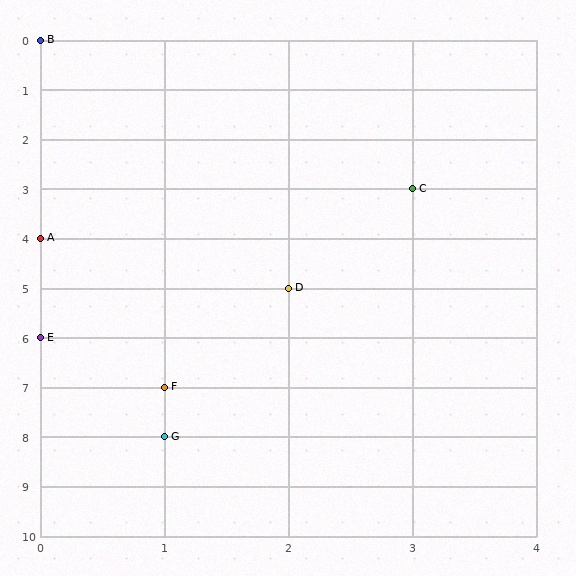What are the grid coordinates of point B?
Point B is at grid coordinates (0, 0).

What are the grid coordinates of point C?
Point C is at grid coordinates (3, 3).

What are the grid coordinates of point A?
Point A is at grid coordinates (0, 4).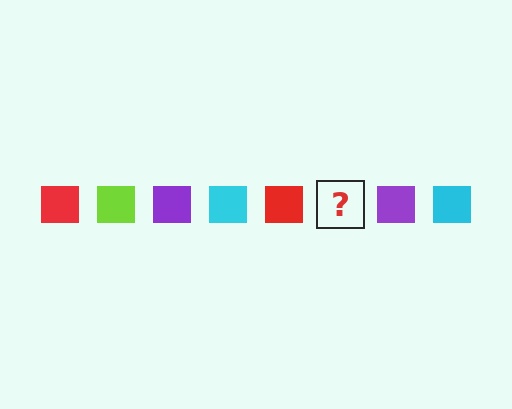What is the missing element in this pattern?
The missing element is a lime square.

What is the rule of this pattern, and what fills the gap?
The rule is that the pattern cycles through red, lime, purple, cyan squares. The gap should be filled with a lime square.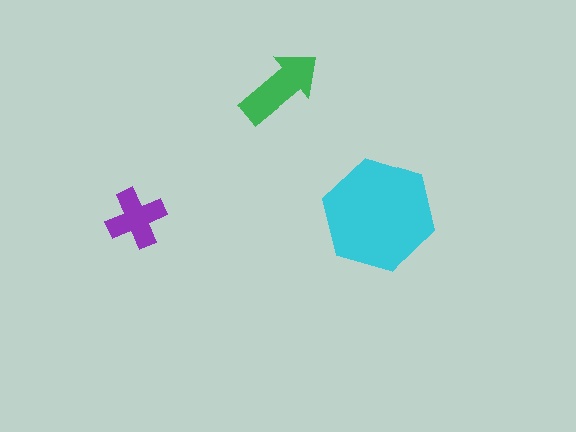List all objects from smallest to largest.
The purple cross, the green arrow, the cyan hexagon.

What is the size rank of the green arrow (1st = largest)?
2nd.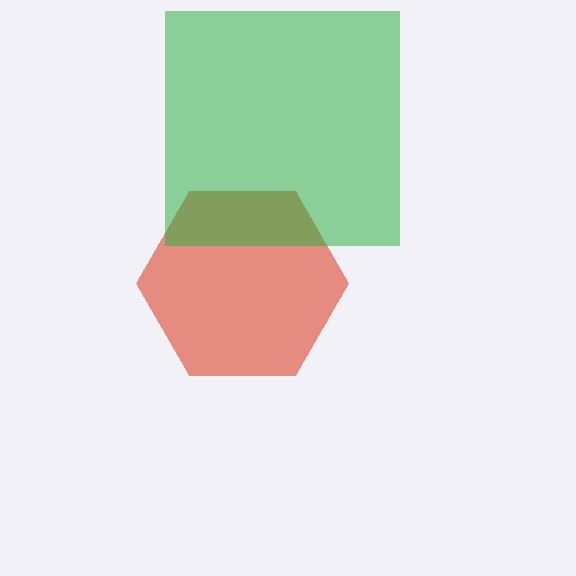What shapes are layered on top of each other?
The layered shapes are: a red hexagon, a green square.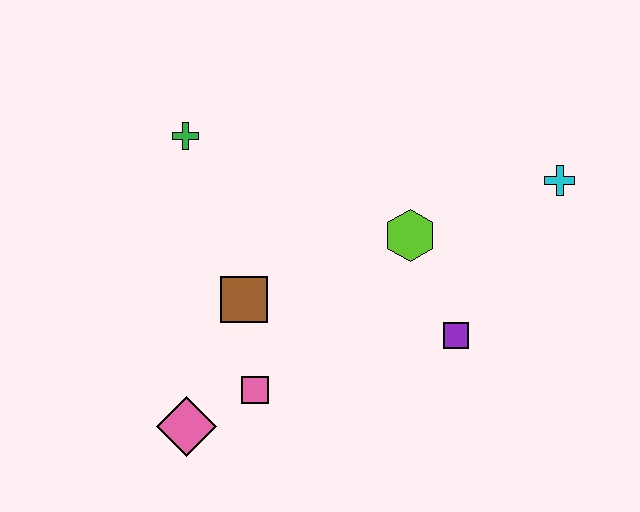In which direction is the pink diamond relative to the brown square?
The pink diamond is below the brown square.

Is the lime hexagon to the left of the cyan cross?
Yes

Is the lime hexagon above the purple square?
Yes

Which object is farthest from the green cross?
The cyan cross is farthest from the green cross.